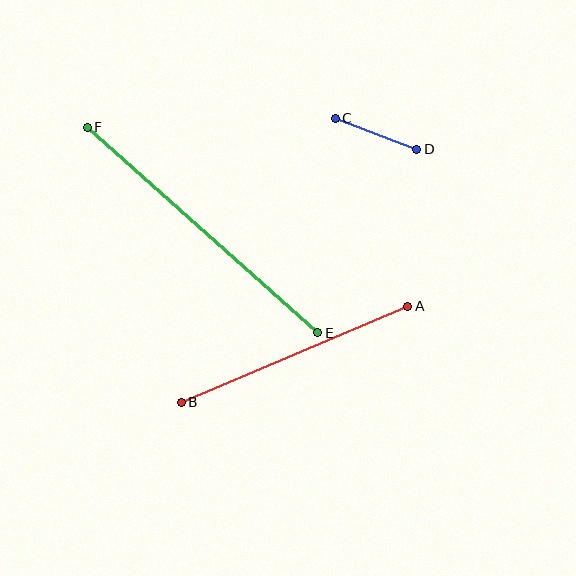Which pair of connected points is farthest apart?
Points E and F are farthest apart.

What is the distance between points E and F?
The distance is approximately 309 pixels.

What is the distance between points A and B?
The distance is approximately 246 pixels.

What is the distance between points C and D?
The distance is approximately 87 pixels.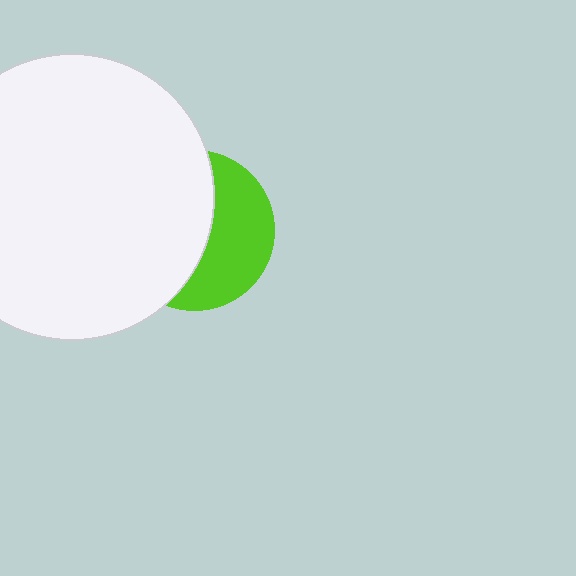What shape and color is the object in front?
The object in front is a white circle.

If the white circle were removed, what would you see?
You would see the complete lime circle.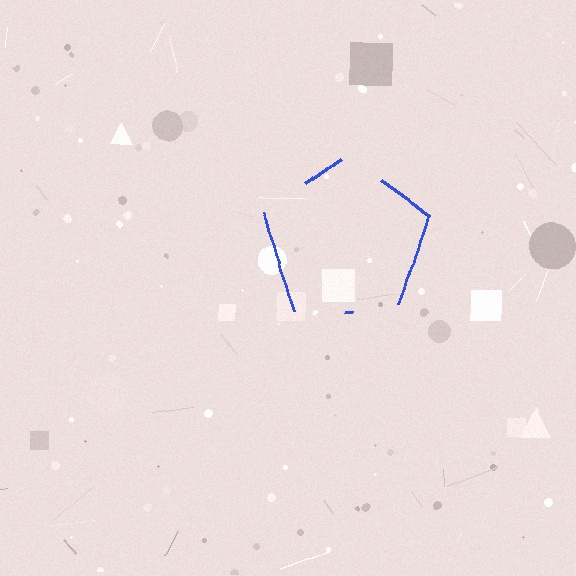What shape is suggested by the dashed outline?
The dashed outline suggests a pentagon.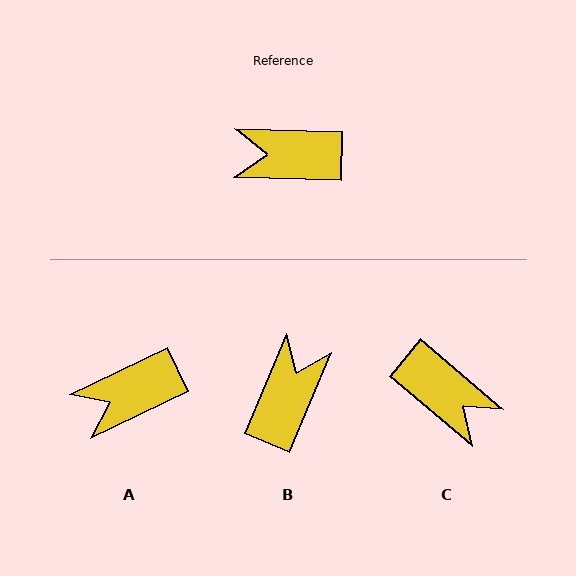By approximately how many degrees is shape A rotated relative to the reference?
Approximately 27 degrees counter-clockwise.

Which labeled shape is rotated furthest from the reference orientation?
C, about 141 degrees away.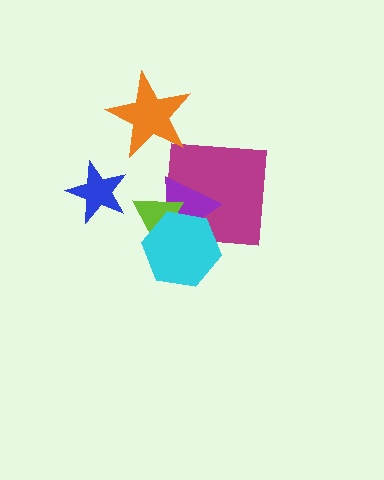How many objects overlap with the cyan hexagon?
3 objects overlap with the cyan hexagon.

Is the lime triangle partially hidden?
Yes, it is partially covered by another shape.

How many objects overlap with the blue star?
0 objects overlap with the blue star.